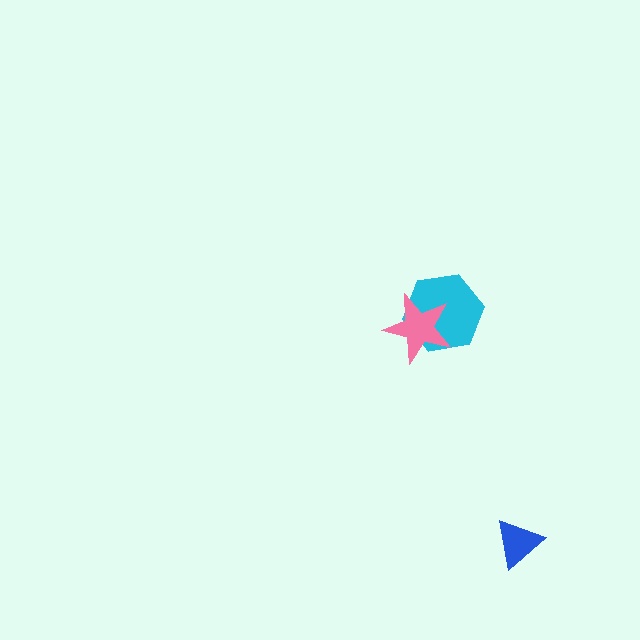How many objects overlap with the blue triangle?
0 objects overlap with the blue triangle.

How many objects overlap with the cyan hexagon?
1 object overlaps with the cyan hexagon.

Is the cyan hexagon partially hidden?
Yes, it is partially covered by another shape.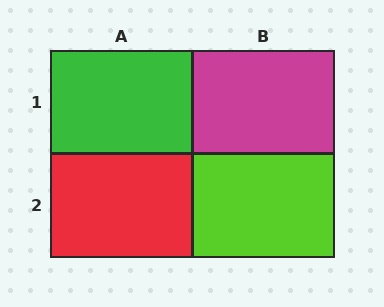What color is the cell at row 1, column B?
Magenta.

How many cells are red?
1 cell is red.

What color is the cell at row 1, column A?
Green.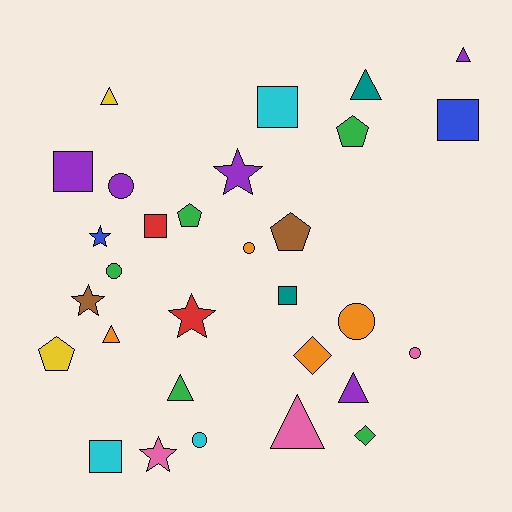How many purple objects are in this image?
There are 5 purple objects.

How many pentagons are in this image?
There are 4 pentagons.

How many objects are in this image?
There are 30 objects.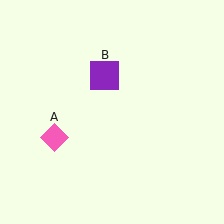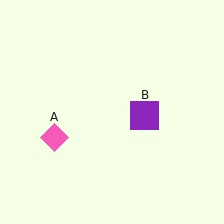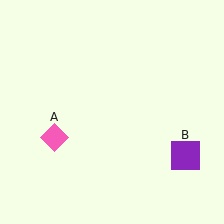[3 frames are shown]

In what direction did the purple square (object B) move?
The purple square (object B) moved down and to the right.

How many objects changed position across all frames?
1 object changed position: purple square (object B).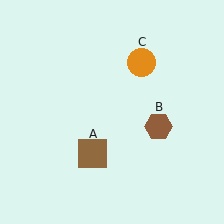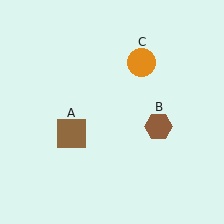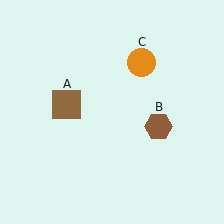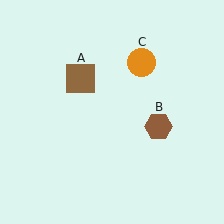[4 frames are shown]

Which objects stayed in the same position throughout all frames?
Brown hexagon (object B) and orange circle (object C) remained stationary.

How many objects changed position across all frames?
1 object changed position: brown square (object A).